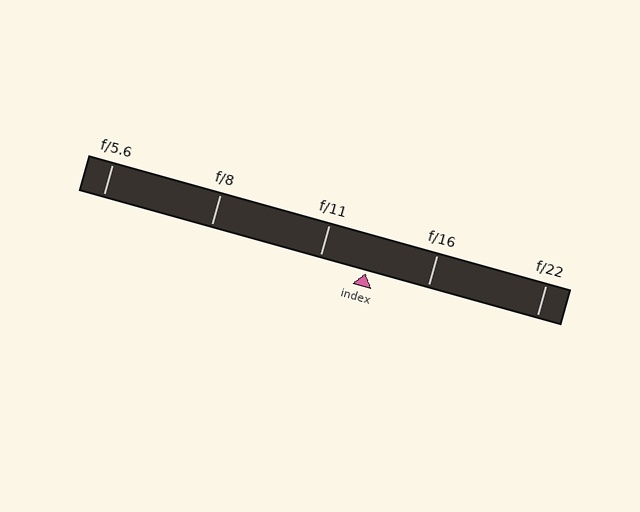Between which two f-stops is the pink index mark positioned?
The index mark is between f/11 and f/16.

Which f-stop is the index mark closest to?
The index mark is closest to f/11.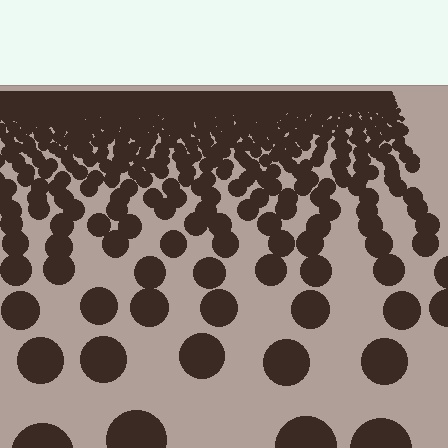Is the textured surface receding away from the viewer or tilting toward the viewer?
The surface is receding away from the viewer. Texture elements get smaller and denser toward the top.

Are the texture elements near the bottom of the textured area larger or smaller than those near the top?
Larger. Near the bottom, elements are closer to the viewer and appear at a bigger on-screen size.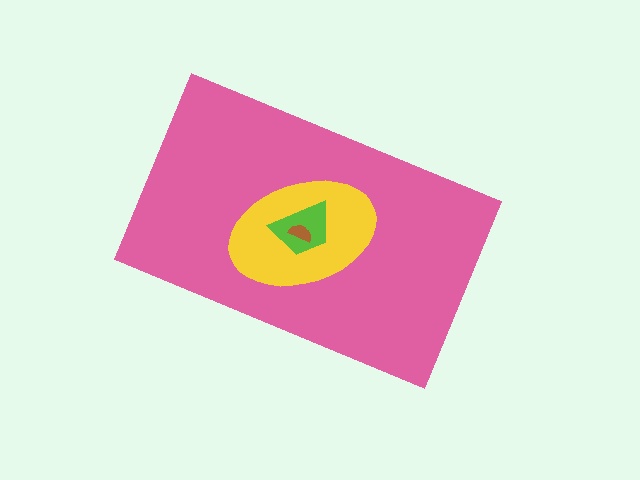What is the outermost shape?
The pink rectangle.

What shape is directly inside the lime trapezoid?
The brown semicircle.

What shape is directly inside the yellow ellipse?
The lime trapezoid.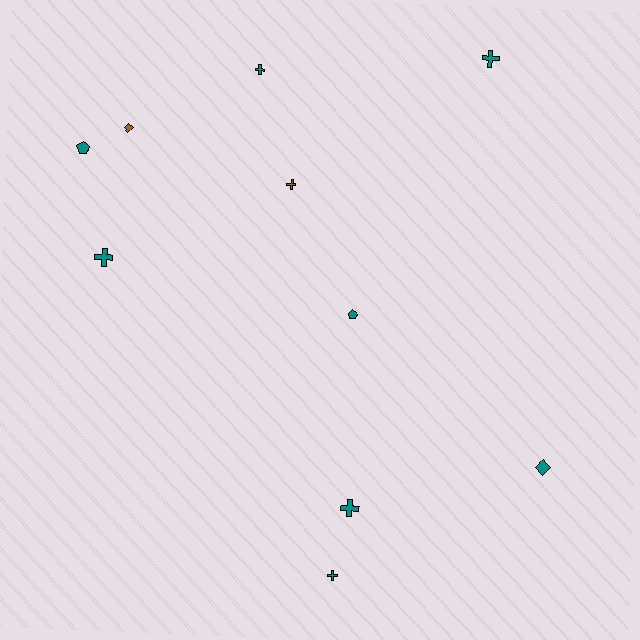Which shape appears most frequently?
Cross, with 6 objects.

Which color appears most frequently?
Teal, with 8 objects.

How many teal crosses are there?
There are 5 teal crosses.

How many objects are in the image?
There are 10 objects.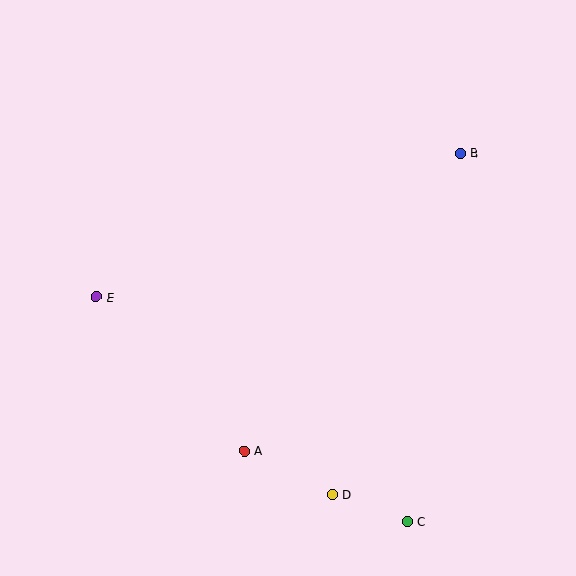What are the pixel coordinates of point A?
Point A is at (245, 451).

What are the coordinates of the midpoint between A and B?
The midpoint between A and B is at (352, 302).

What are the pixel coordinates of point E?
Point E is at (96, 297).